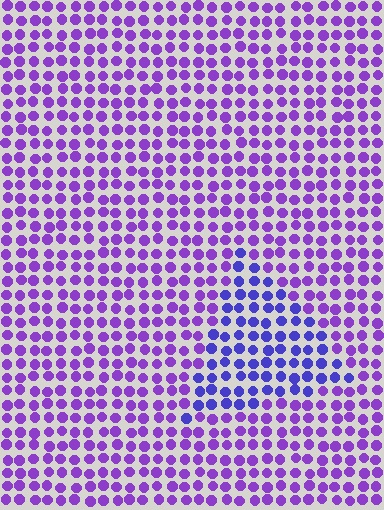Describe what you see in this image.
The image is filled with small purple elements in a uniform arrangement. A triangle-shaped region is visible where the elements are tinted to a slightly different hue, forming a subtle color boundary.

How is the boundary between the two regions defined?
The boundary is defined purely by a slight shift in hue (about 31 degrees). Spacing, size, and orientation are identical on both sides.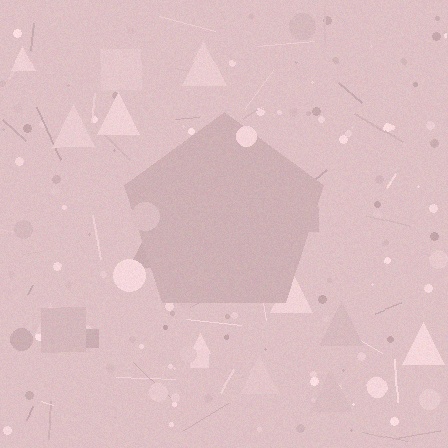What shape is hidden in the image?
A pentagon is hidden in the image.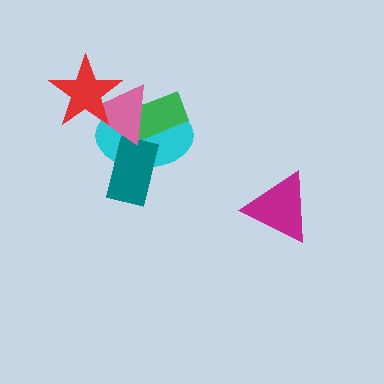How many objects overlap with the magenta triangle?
0 objects overlap with the magenta triangle.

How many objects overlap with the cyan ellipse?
4 objects overlap with the cyan ellipse.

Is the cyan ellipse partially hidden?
Yes, it is partially covered by another shape.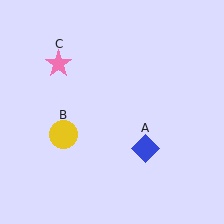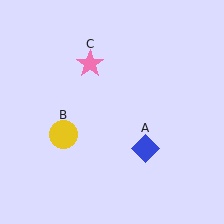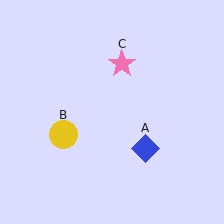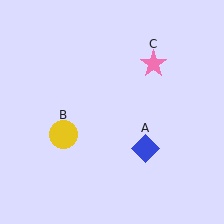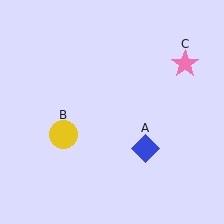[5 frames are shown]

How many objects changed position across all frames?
1 object changed position: pink star (object C).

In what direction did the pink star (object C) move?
The pink star (object C) moved right.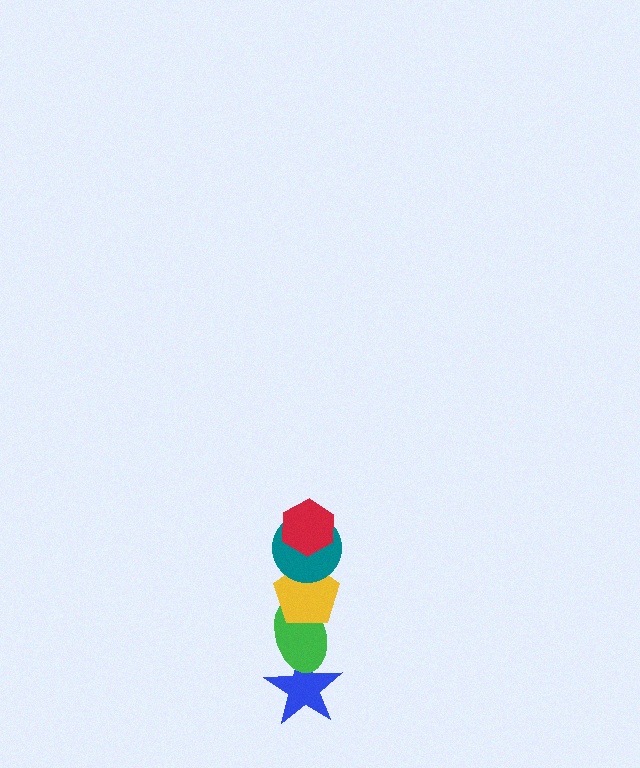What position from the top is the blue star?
The blue star is 5th from the top.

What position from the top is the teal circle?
The teal circle is 2nd from the top.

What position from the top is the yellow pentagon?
The yellow pentagon is 3rd from the top.